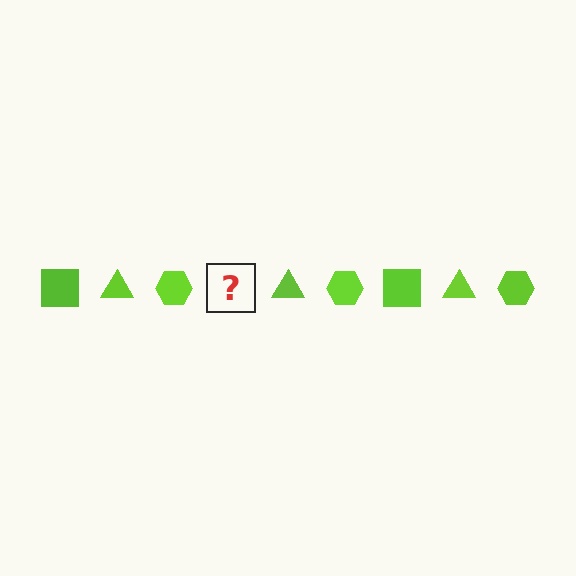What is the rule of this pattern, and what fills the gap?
The rule is that the pattern cycles through square, triangle, hexagon shapes in lime. The gap should be filled with a lime square.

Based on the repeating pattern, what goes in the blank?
The blank should be a lime square.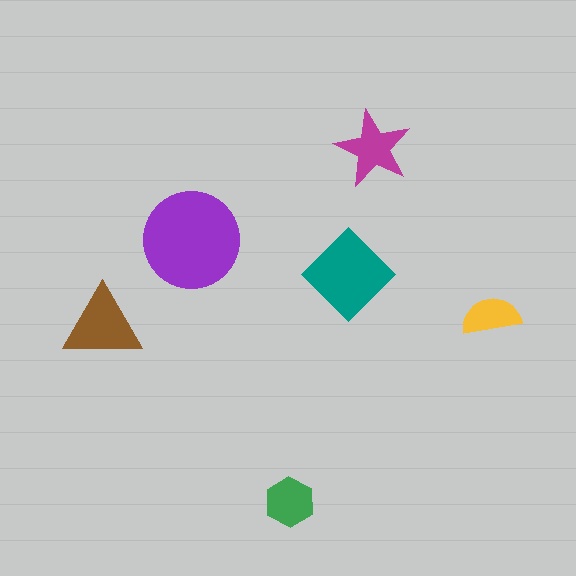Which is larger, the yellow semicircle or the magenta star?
The magenta star.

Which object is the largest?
The purple circle.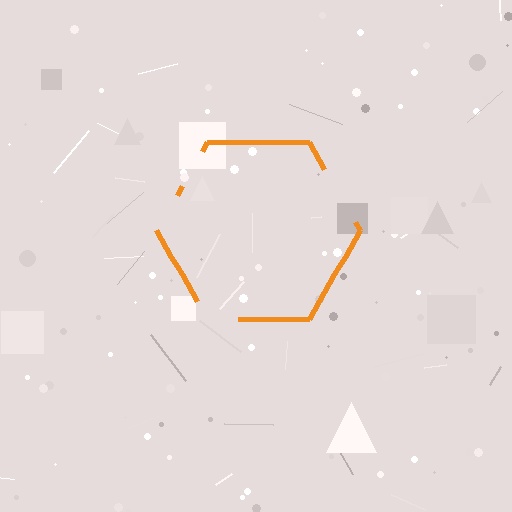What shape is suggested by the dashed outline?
The dashed outline suggests a hexagon.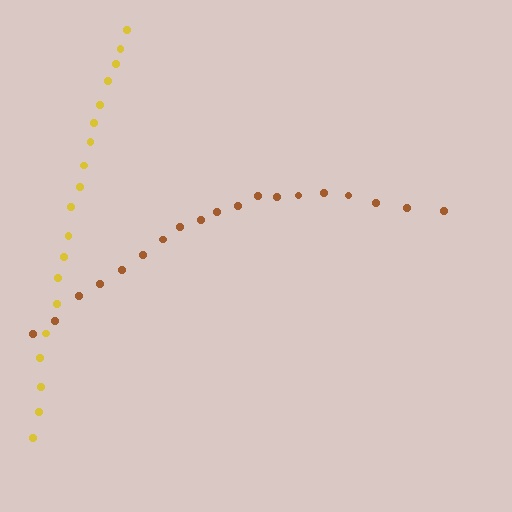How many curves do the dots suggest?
There are 2 distinct paths.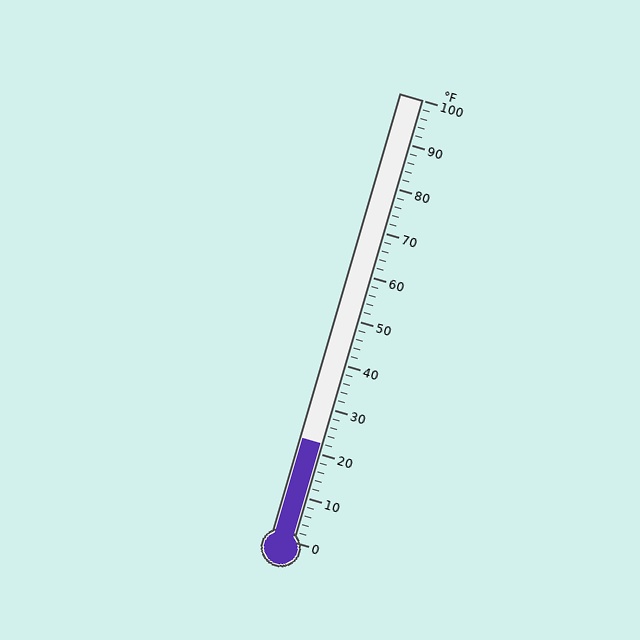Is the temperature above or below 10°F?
The temperature is above 10°F.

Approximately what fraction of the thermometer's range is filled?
The thermometer is filled to approximately 20% of its range.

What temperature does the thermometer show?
The thermometer shows approximately 22°F.